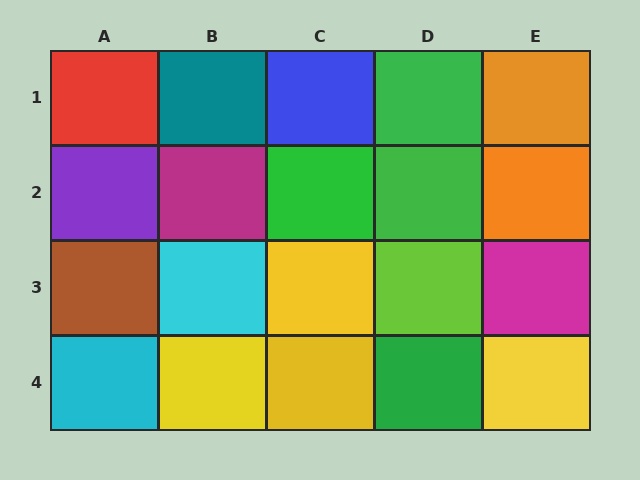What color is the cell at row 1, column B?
Teal.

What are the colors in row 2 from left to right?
Purple, magenta, green, green, orange.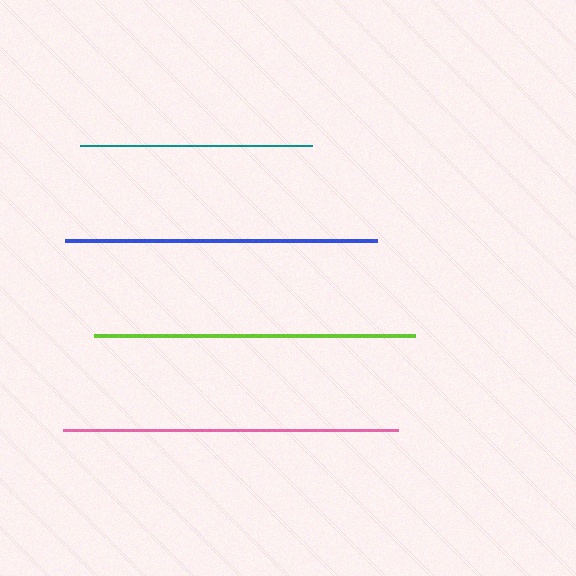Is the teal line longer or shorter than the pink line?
The pink line is longer than the teal line.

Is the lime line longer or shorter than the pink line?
The pink line is longer than the lime line.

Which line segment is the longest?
The pink line is the longest at approximately 335 pixels.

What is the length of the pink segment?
The pink segment is approximately 335 pixels long.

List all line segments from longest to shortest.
From longest to shortest: pink, lime, blue, teal.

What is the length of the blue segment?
The blue segment is approximately 311 pixels long.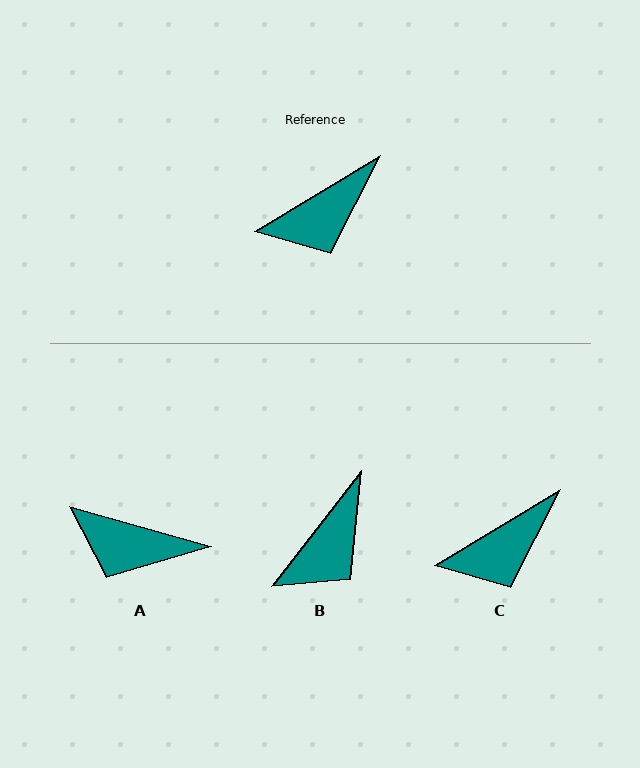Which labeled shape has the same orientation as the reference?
C.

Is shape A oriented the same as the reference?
No, it is off by about 47 degrees.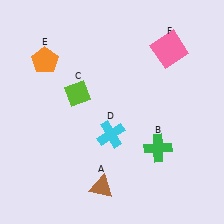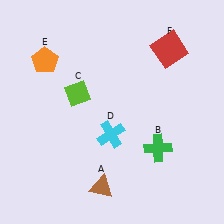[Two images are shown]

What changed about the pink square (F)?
In Image 1, F is pink. In Image 2, it changed to red.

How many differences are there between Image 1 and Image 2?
There is 1 difference between the two images.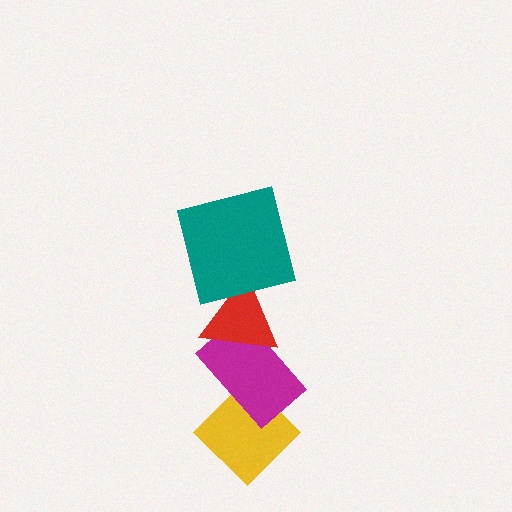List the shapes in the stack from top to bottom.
From top to bottom: the teal square, the red triangle, the magenta rectangle, the yellow diamond.